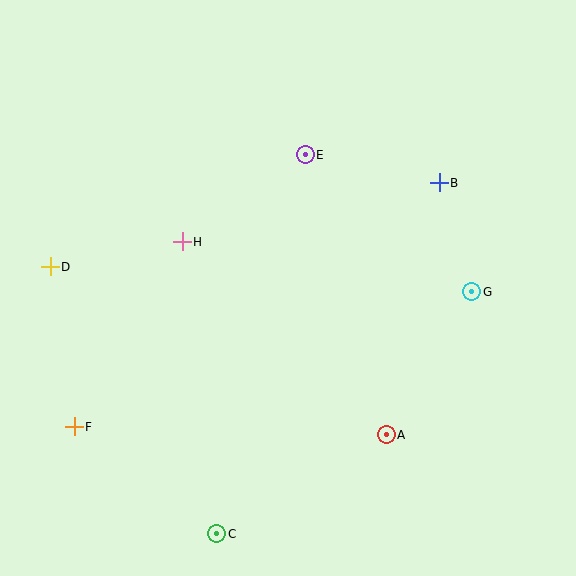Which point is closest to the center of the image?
Point H at (182, 242) is closest to the center.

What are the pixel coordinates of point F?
Point F is at (74, 427).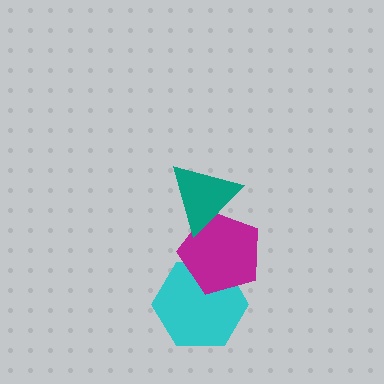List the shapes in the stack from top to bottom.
From top to bottom: the teal triangle, the magenta pentagon, the cyan hexagon.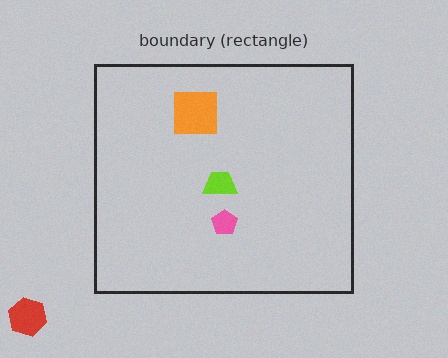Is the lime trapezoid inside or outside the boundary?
Inside.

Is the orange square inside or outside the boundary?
Inside.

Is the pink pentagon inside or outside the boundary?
Inside.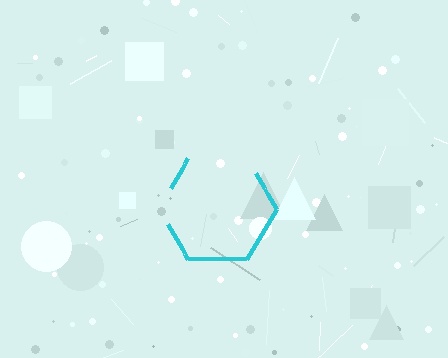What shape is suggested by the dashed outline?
The dashed outline suggests a hexagon.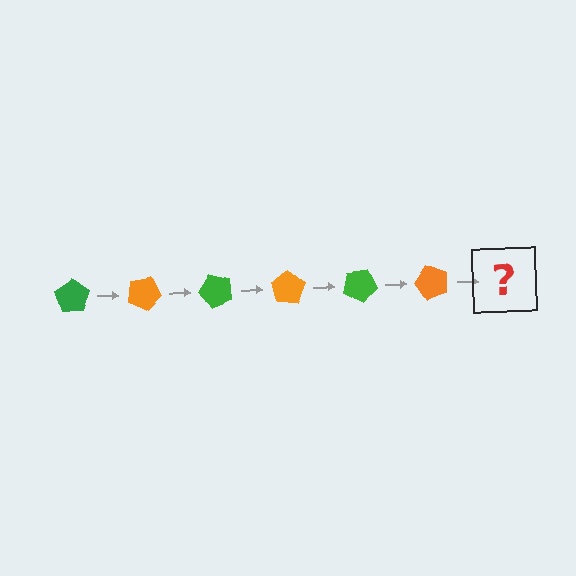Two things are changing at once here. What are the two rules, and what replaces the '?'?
The two rules are that it rotates 25 degrees each step and the color cycles through green and orange. The '?' should be a green pentagon, rotated 150 degrees from the start.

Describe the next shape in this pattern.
It should be a green pentagon, rotated 150 degrees from the start.